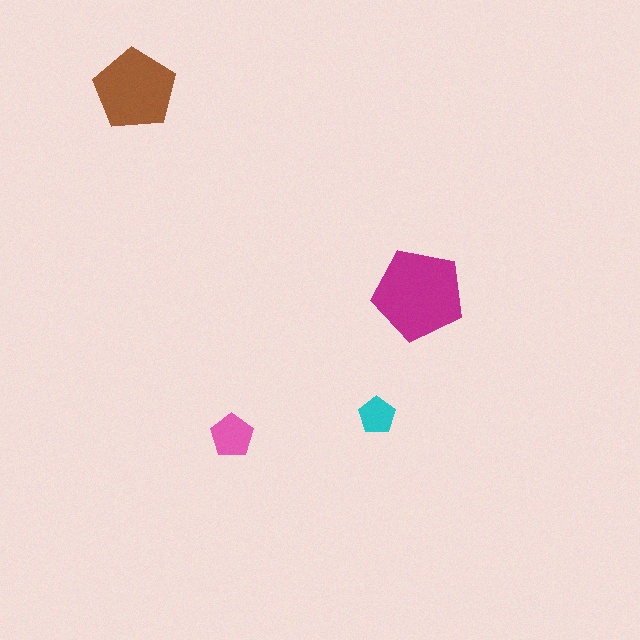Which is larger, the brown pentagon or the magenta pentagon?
The magenta one.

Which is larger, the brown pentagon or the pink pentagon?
The brown one.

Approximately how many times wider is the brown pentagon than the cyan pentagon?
About 2 times wider.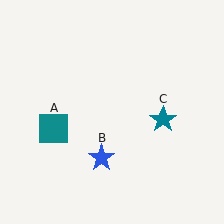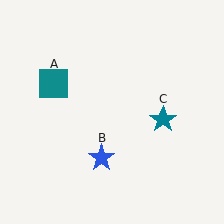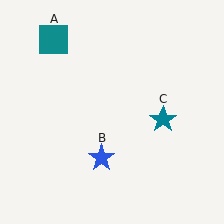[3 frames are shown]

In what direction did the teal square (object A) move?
The teal square (object A) moved up.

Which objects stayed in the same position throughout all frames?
Blue star (object B) and teal star (object C) remained stationary.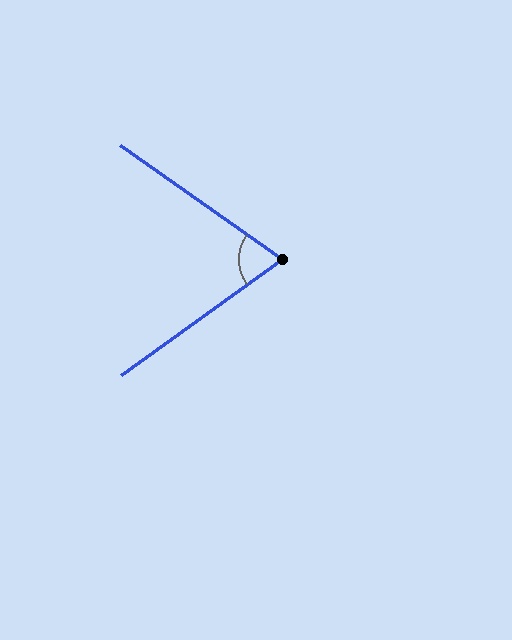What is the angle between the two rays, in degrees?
Approximately 71 degrees.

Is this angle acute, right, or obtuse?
It is acute.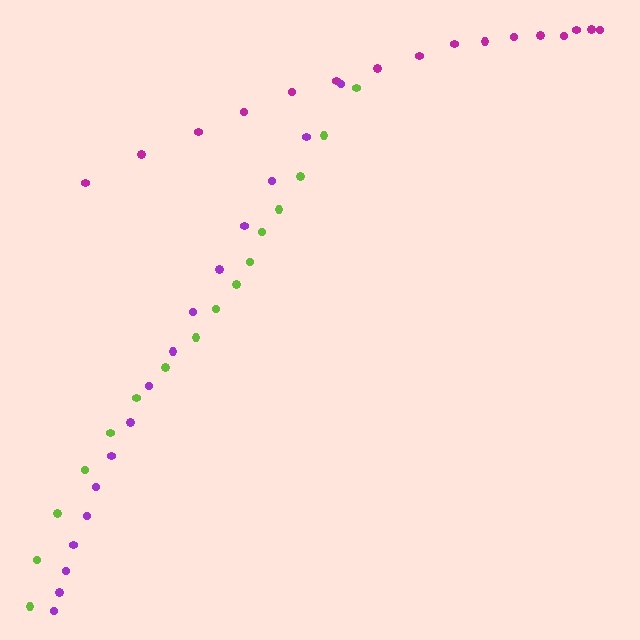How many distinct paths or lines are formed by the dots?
There are 3 distinct paths.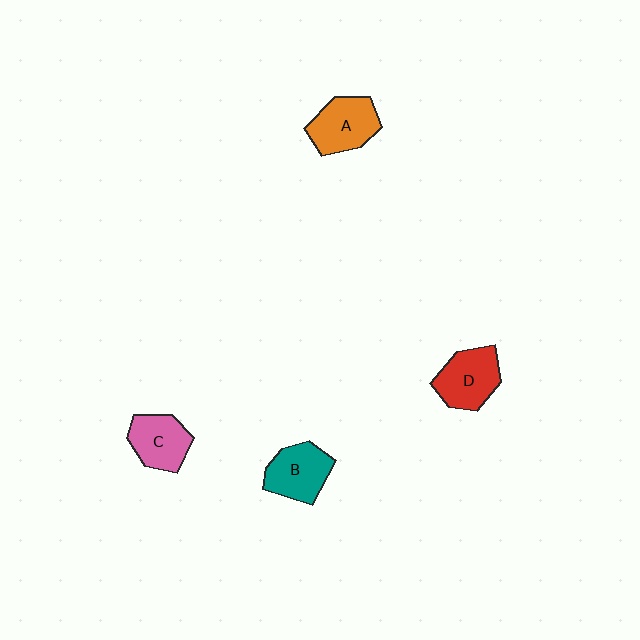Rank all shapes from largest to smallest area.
From largest to smallest: D (red), A (orange), B (teal), C (pink).